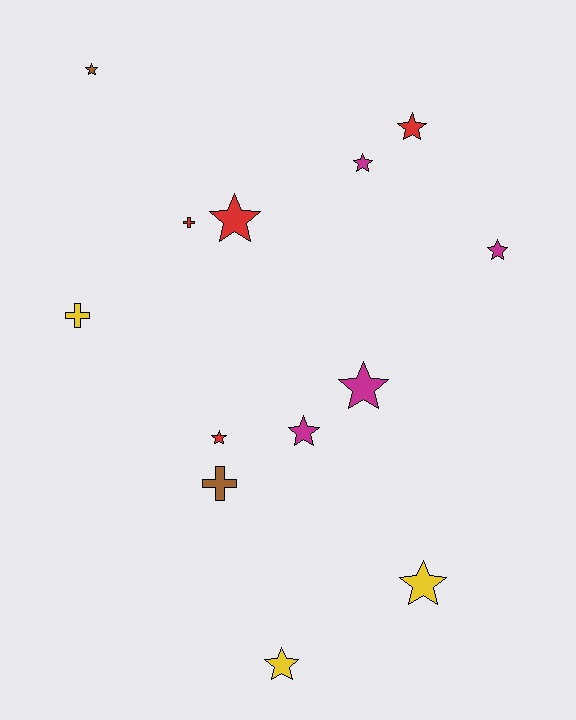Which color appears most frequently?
Magenta, with 4 objects.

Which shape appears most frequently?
Star, with 10 objects.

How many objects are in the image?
There are 13 objects.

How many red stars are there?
There are 3 red stars.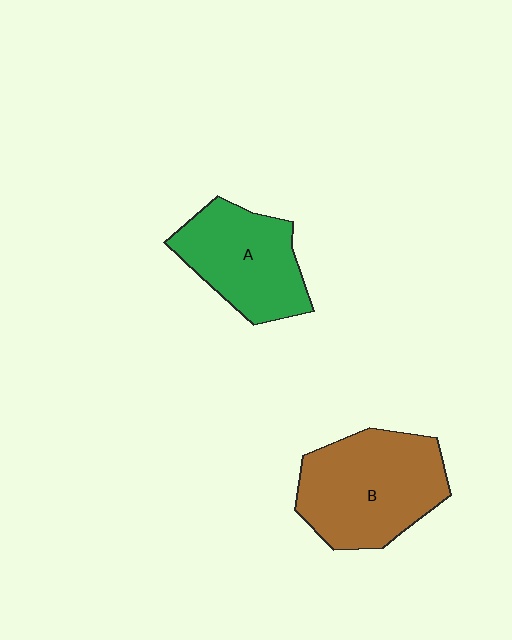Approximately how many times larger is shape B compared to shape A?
Approximately 1.3 times.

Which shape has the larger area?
Shape B (brown).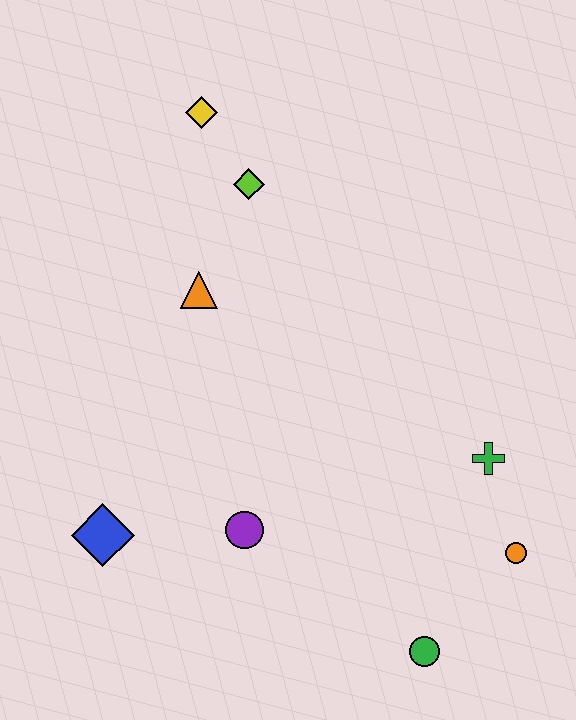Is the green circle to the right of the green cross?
No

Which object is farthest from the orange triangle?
The green circle is farthest from the orange triangle.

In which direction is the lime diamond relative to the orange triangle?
The lime diamond is above the orange triangle.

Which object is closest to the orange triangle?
The lime diamond is closest to the orange triangle.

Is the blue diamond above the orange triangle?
No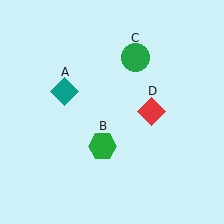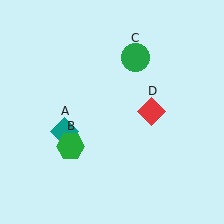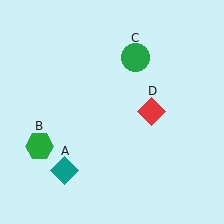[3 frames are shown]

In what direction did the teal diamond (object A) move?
The teal diamond (object A) moved down.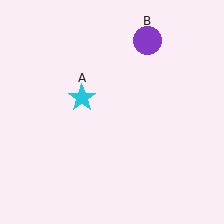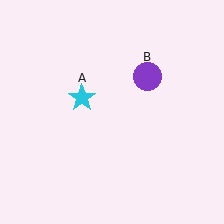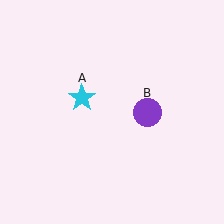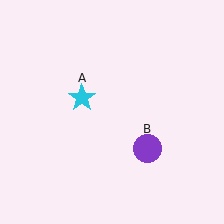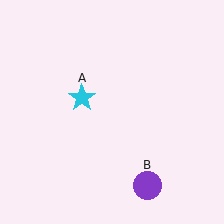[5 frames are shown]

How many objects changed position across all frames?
1 object changed position: purple circle (object B).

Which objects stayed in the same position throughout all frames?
Cyan star (object A) remained stationary.